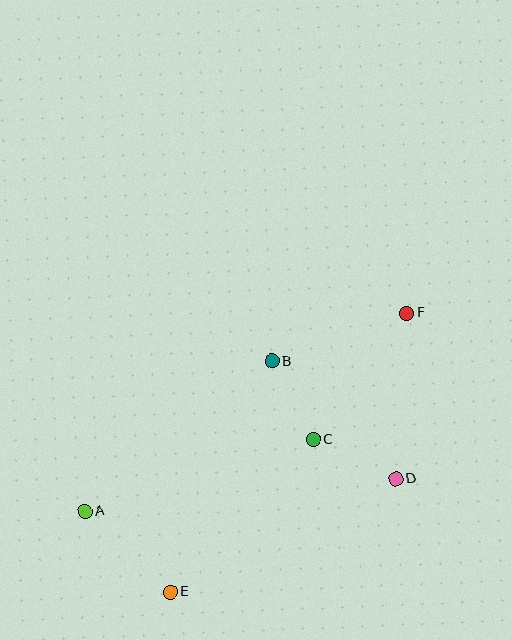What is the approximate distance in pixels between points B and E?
The distance between B and E is approximately 252 pixels.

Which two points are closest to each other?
Points B and C are closest to each other.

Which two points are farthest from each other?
Points A and F are farthest from each other.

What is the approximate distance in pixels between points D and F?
The distance between D and F is approximately 166 pixels.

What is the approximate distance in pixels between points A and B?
The distance between A and B is approximately 240 pixels.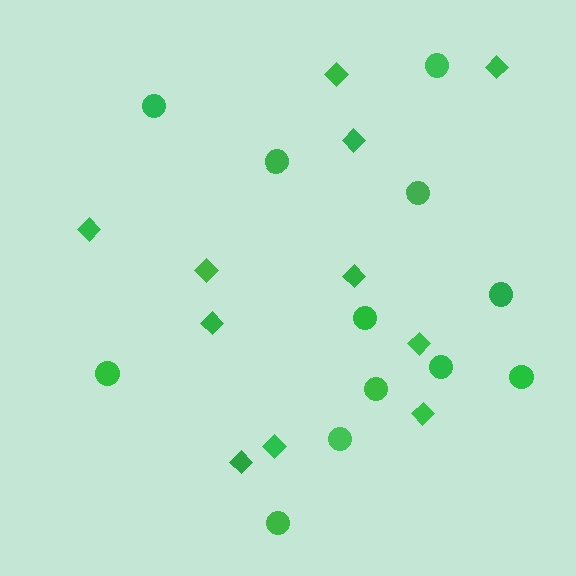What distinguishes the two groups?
There are 2 groups: one group of diamonds (11) and one group of circles (12).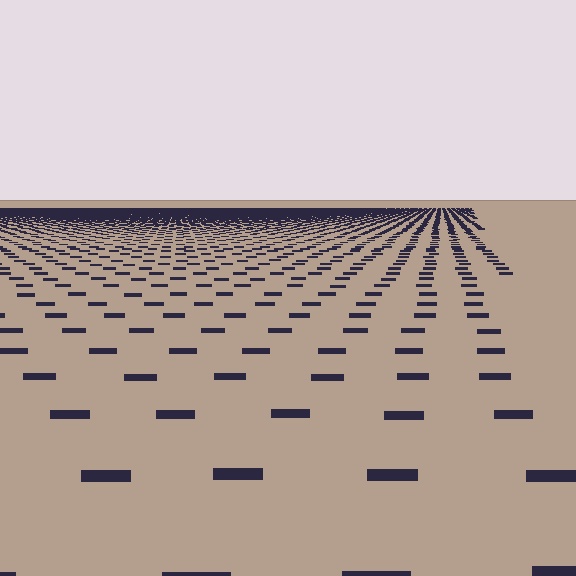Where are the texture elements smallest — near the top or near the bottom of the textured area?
Near the top.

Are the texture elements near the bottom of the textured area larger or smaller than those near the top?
Larger. Near the bottom, elements are closer to the viewer and appear at a bigger on-screen size.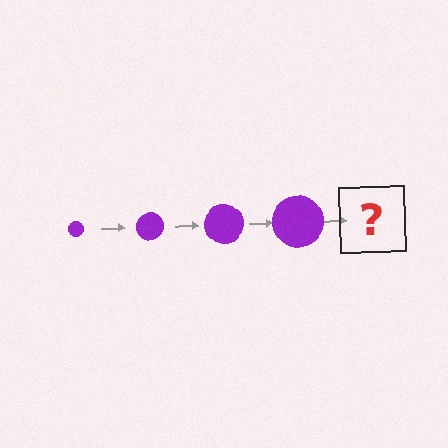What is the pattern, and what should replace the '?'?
The pattern is that the circle gets progressively larger each step. The '?' should be a purple circle, larger than the previous one.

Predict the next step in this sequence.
The next step is a purple circle, larger than the previous one.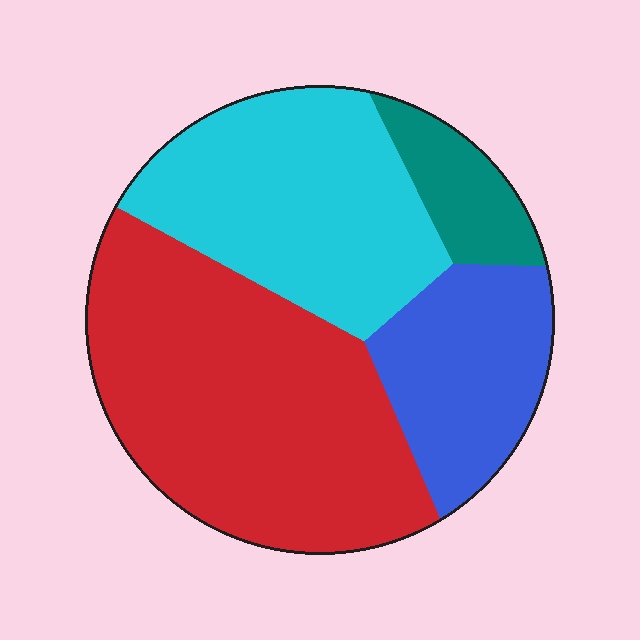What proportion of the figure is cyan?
Cyan covers about 30% of the figure.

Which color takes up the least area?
Teal, at roughly 10%.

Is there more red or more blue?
Red.